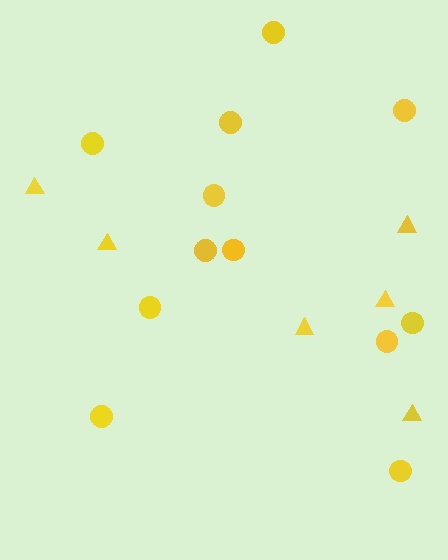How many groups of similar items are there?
There are 2 groups: one group of circles (12) and one group of triangles (6).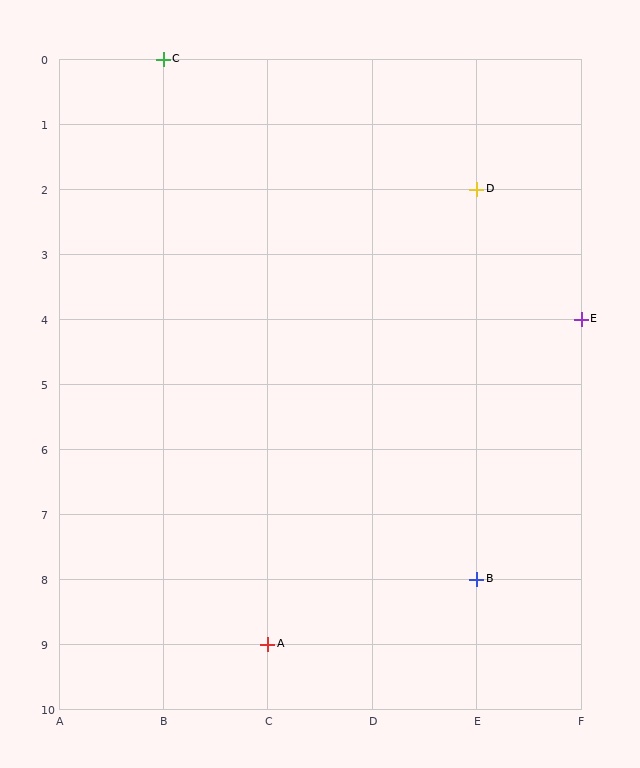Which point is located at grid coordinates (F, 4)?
Point E is at (F, 4).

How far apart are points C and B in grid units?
Points C and B are 3 columns and 8 rows apart (about 8.5 grid units diagonally).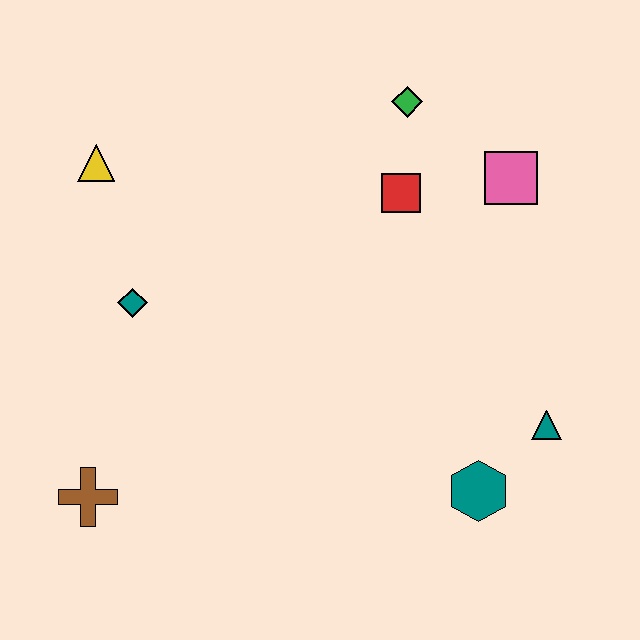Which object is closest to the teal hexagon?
The teal triangle is closest to the teal hexagon.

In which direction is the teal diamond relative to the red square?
The teal diamond is to the left of the red square.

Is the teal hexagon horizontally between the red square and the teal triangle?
Yes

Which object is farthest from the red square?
The brown cross is farthest from the red square.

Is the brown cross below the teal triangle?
Yes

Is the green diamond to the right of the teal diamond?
Yes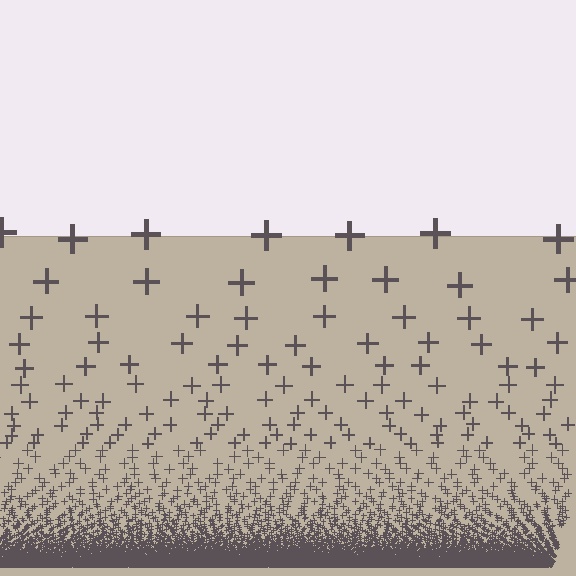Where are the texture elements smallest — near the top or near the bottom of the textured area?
Near the bottom.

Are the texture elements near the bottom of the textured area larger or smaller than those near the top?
Smaller. The gradient is inverted — elements near the bottom are smaller and denser.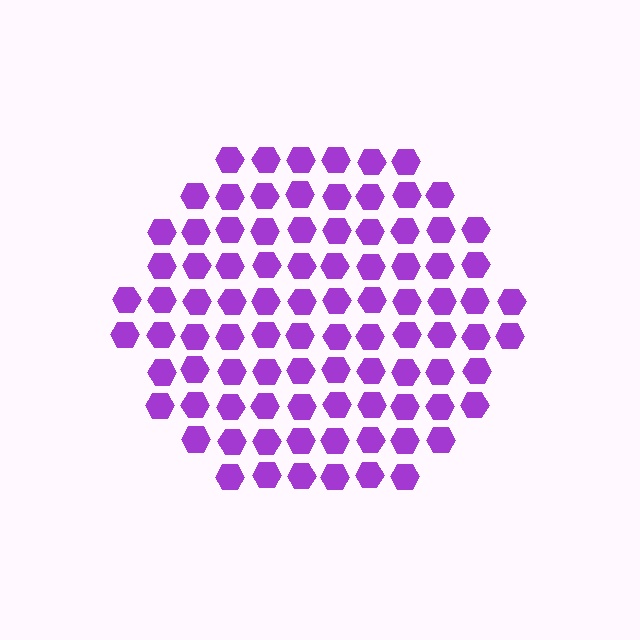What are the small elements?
The small elements are hexagons.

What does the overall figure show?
The overall figure shows a hexagon.